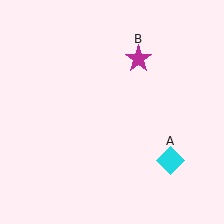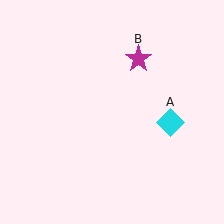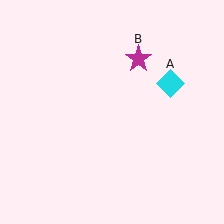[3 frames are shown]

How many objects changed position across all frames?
1 object changed position: cyan diamond (object A).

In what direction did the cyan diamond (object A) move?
The cyan diamond (object A) moved up.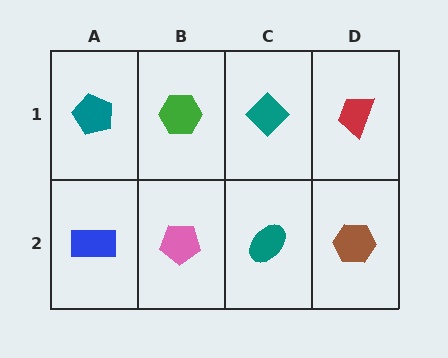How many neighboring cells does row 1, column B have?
3.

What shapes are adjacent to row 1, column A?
A blue rectangle (row 2, column A), a green hexagon (row 1, column B).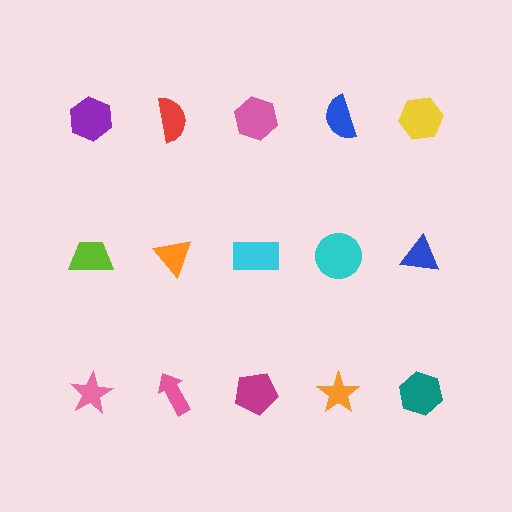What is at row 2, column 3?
A cyan rectangle.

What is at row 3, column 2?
A pink arrow.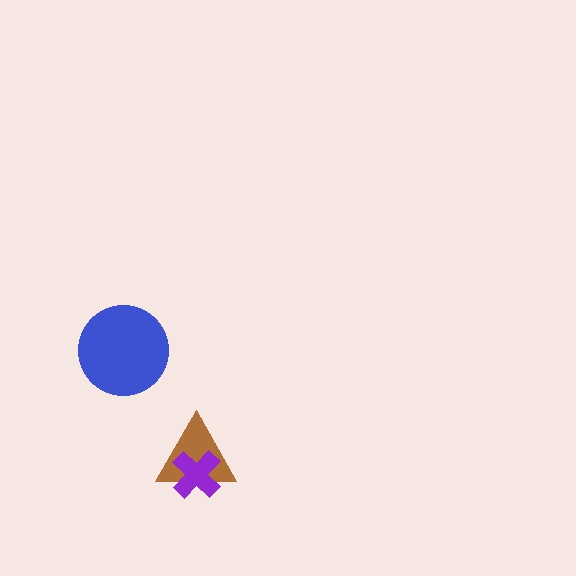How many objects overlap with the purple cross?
1 object overlaps with the purple cross.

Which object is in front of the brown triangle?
The purple cross is in front of the brown triangle.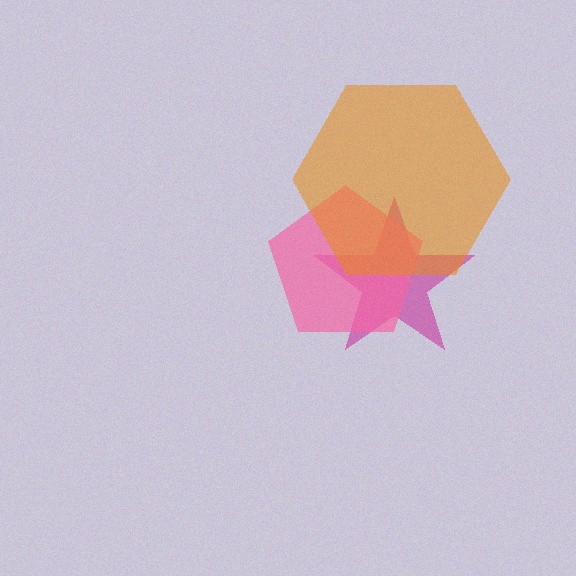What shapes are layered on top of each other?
The layered shapes are: a magenta star, a pink pentagon, an orange hexagon.